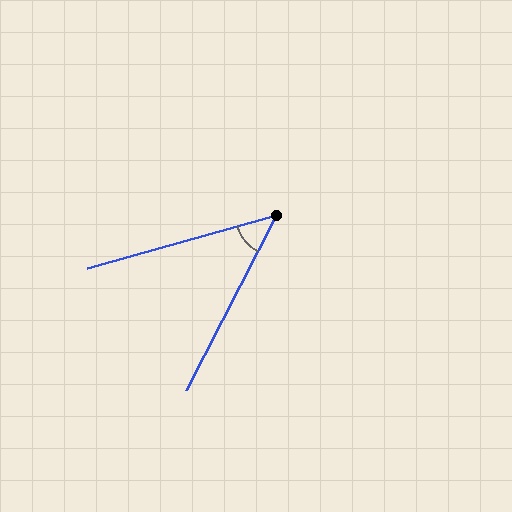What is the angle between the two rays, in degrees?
Approximately 47 degrees.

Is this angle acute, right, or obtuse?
It is acute.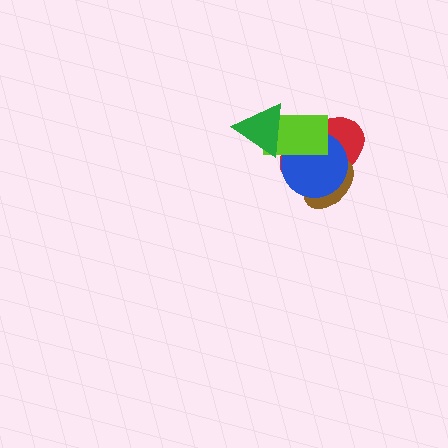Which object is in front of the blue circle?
The lime rectangle is in front of the blue circle.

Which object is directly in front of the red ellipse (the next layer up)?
The brown ellipse is directly in front of the red ellipse.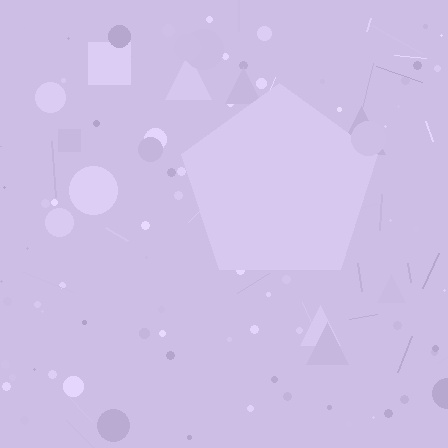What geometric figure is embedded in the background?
A pentagon is embedded in the background.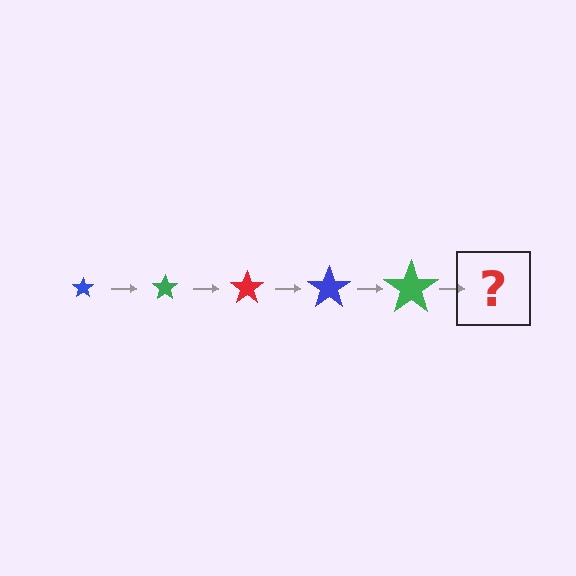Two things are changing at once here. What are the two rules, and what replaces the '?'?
The two rules are that the star grows larger each step and the color cycles through blue, green, and red. The '?' should be a red star, larger than the previous one.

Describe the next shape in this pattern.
It should be a red star, larger than the previous one.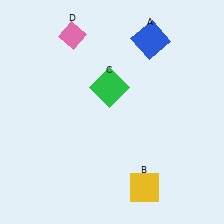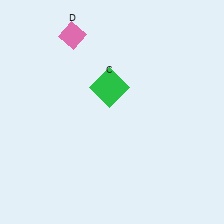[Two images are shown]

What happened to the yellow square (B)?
The yellow square (B) was removed in Image 2. It was in the bottom-right area of Image 1.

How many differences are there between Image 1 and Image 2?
There are 2 differences between the two images.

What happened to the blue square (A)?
The blue square (A) was removed in Image 2. It was in the top-right area of Image 1.